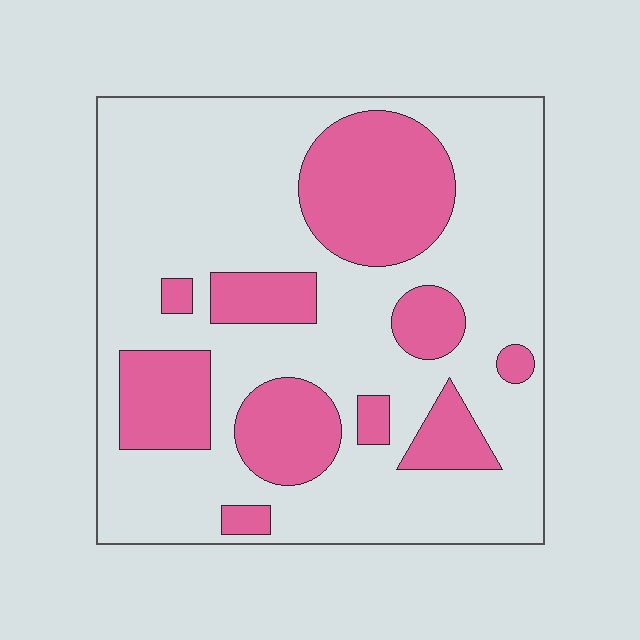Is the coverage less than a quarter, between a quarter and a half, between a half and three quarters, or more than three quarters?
Between a quarter and a half.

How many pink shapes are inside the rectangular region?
10.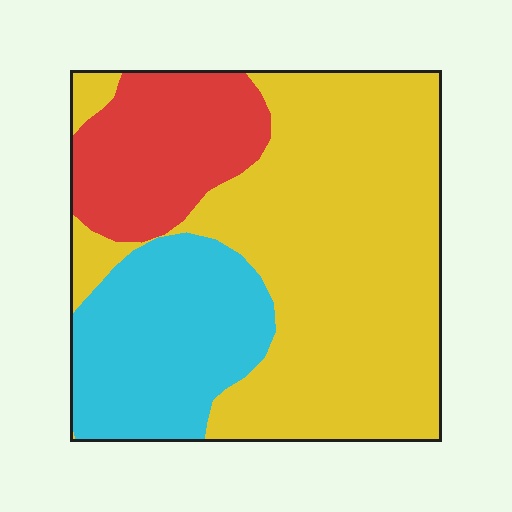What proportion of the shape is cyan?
Cyan covers about 25% of the shape.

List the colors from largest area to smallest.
From largest to smallest: yellow, cyan, red.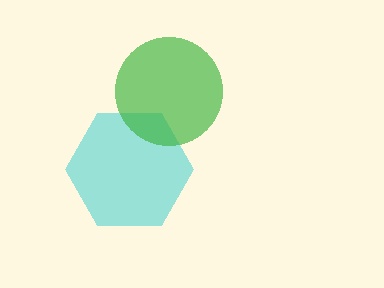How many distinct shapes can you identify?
There are 2 distinct shapes: a cyan hexagon, a green circle.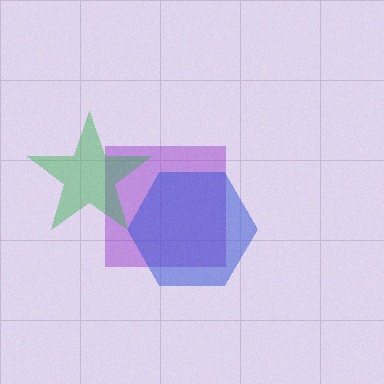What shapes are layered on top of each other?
The layered shapes are: a purple square, a blue hexagon, a green star.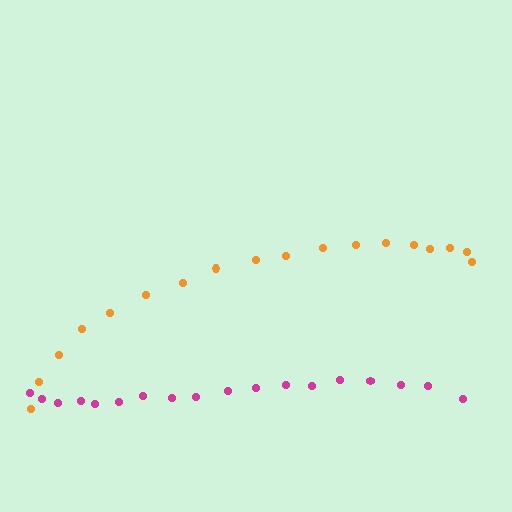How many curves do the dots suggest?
There are 2 distinct paths.